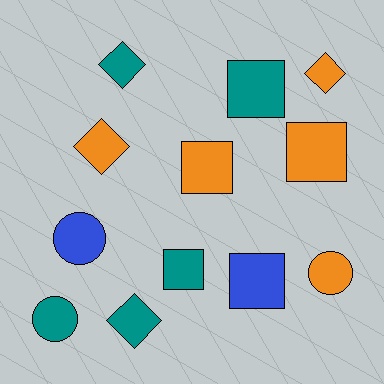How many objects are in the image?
There are 12 objects.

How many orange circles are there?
There is 1 orange circle.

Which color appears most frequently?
Orange, with 5 objects.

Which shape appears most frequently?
Square, with 5 objects.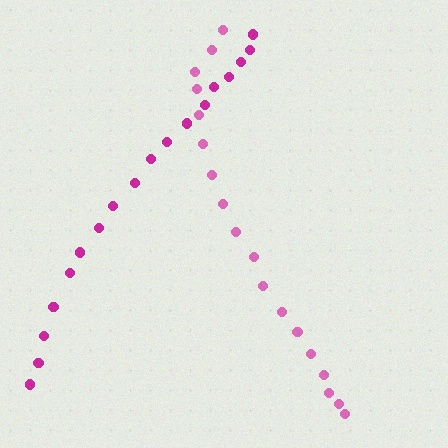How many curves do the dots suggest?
There are 2 distinct paths.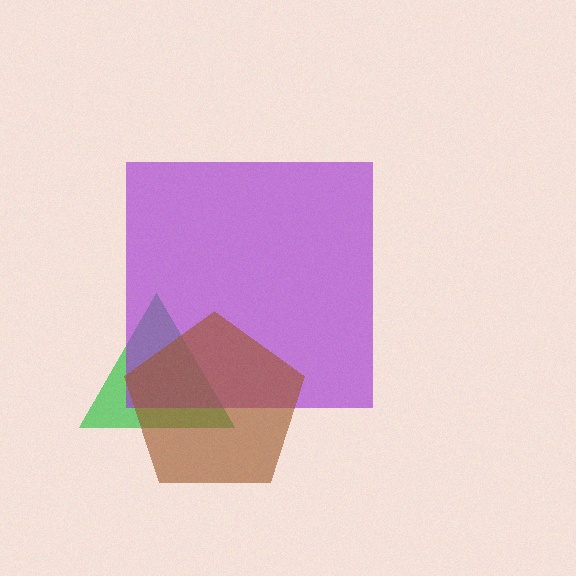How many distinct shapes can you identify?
There are 3 distinct shapes: a green triangle, a purple square, a brown pentagon.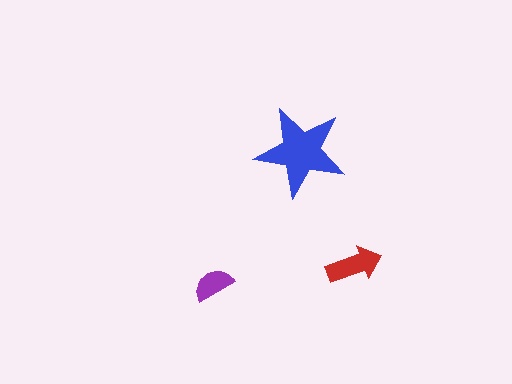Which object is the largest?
The blue star.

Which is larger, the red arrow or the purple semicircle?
The red arrow.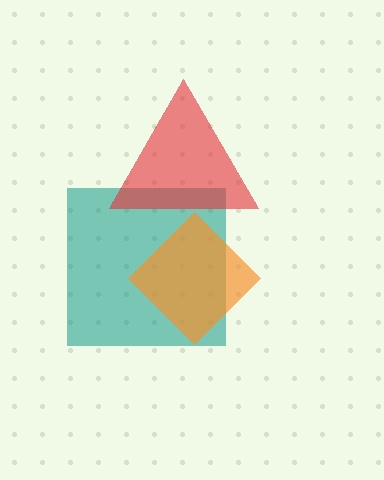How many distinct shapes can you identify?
There are 3 distinct shapes: a teal square, an orange diamond, a red triangle.